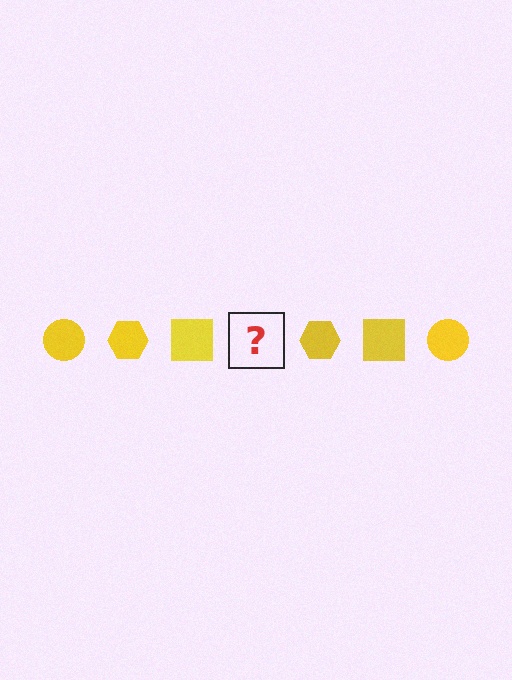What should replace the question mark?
The question mark should be replaced with a yellow circle.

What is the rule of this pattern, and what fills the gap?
The rule is that the pattern cycles through circle, hexagon, square shapes in yellow. The gap should be filled with a yellow circle.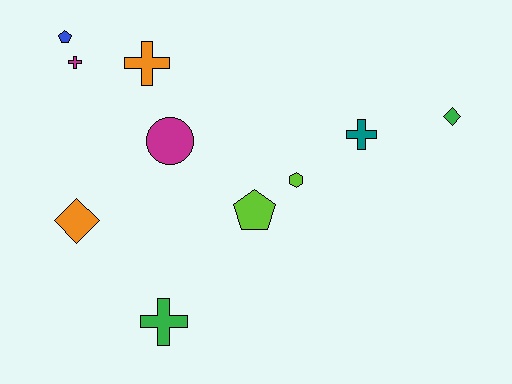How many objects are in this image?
There are 10 objects.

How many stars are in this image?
There are no stars.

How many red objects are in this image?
There are no red objects.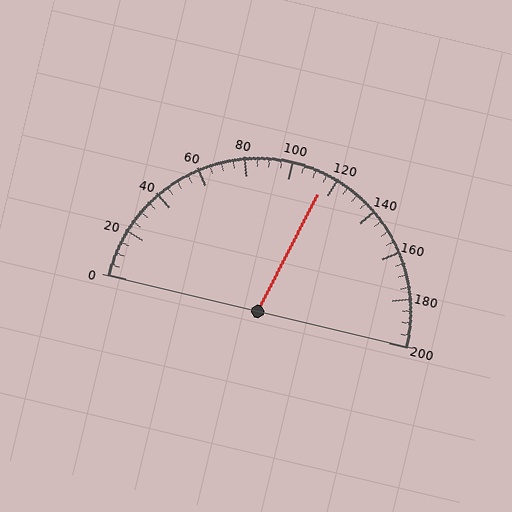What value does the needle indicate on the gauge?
The needle indicates approximately 115.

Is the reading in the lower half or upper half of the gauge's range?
The reading is in the upper half of the range (0 to 200).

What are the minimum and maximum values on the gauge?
The gauge ranges from 0 to 200.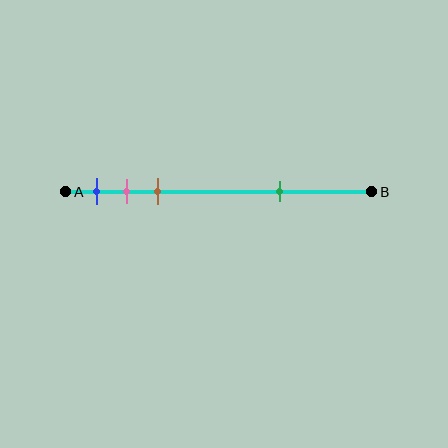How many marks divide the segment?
There are 4 marks dividing the segment.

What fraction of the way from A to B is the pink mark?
The pink mark is approximately 20% (0.2) of the way from A to B.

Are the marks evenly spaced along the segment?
No, the marks are not evenly spaced.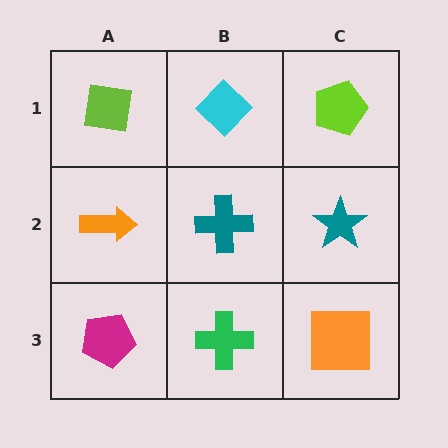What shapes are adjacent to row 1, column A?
An orange arrow (row 2, column A), a cyan diamond (row 1, column B).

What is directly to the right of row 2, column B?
A teal star.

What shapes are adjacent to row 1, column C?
A teal star (row 2, column C), a cyan diamond (row 1, column B).